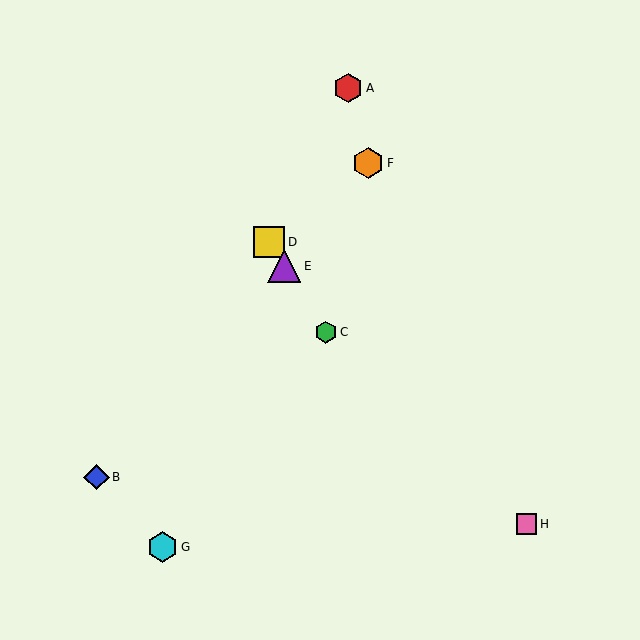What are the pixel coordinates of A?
Object A is at (348, 88).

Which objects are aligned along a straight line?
Objects C, D, E are aligned along a straight line.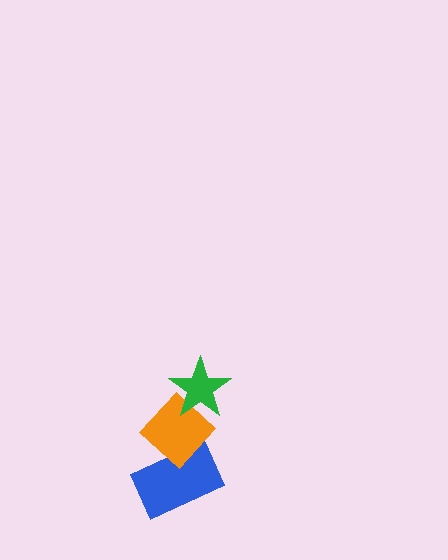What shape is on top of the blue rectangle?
The orange diamond is on top of the blue rectangle.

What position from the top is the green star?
The green star is 1st from the top.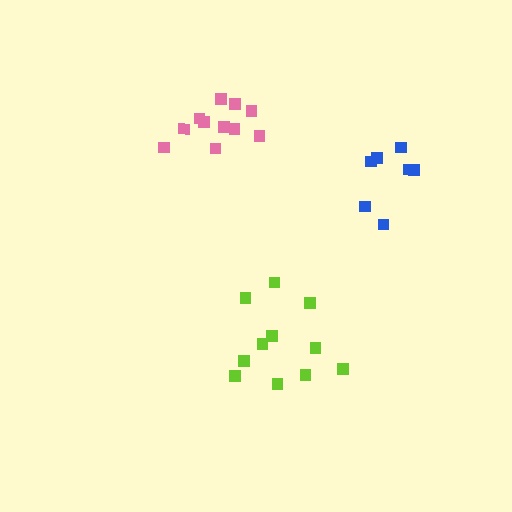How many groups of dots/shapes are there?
There are 3 groups.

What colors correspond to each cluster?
The clusters are colored: blue, lime, pink.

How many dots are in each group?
Group 1: 7 dots, Group 2: 11 dots, Group 3: 11 dots (29 total).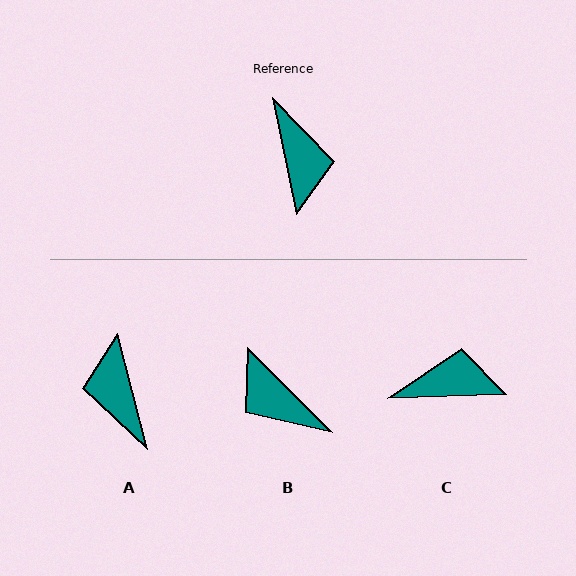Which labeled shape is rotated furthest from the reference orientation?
A, about 177 degrees away.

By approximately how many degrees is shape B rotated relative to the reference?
Approximately 147 degrees clockwise.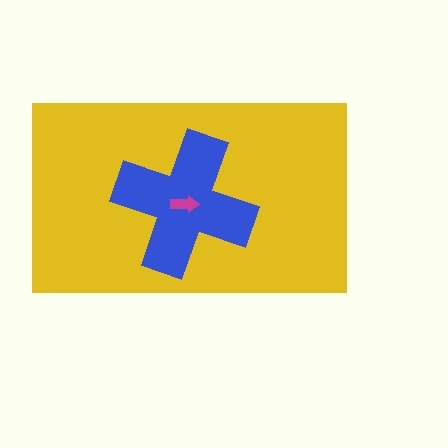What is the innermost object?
The magenta arrow.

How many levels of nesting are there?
3.